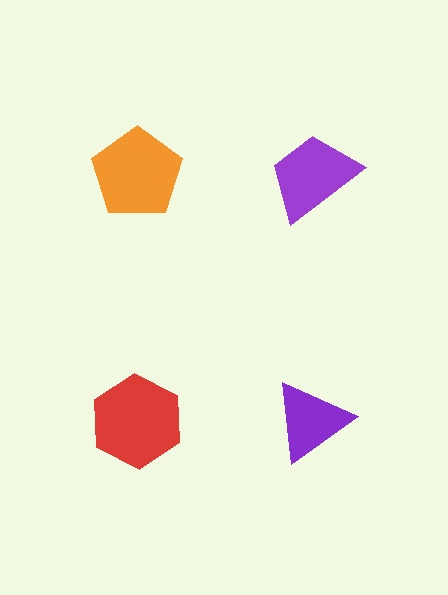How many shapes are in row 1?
2 shapes.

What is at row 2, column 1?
A red hexagon.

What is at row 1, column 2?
A purple trapezoid.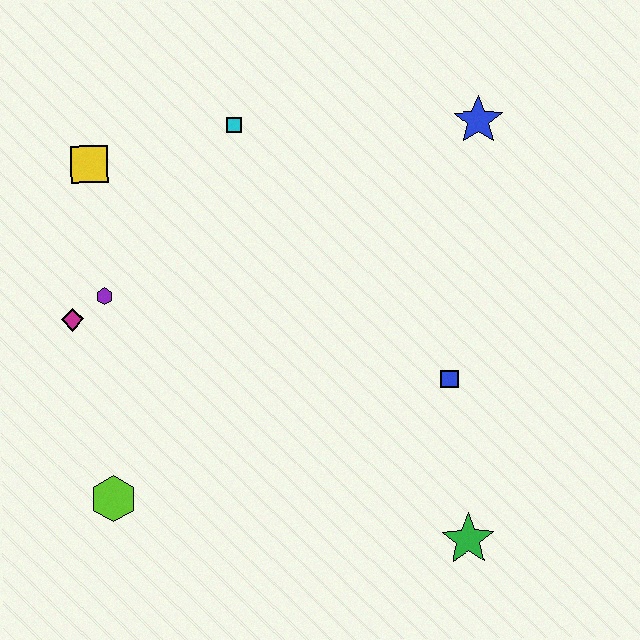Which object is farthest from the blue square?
The yellow square is farthest from the blue square.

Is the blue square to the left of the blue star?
Yes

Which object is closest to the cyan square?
The yellow square is closest to the cyan square.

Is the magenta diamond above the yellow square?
No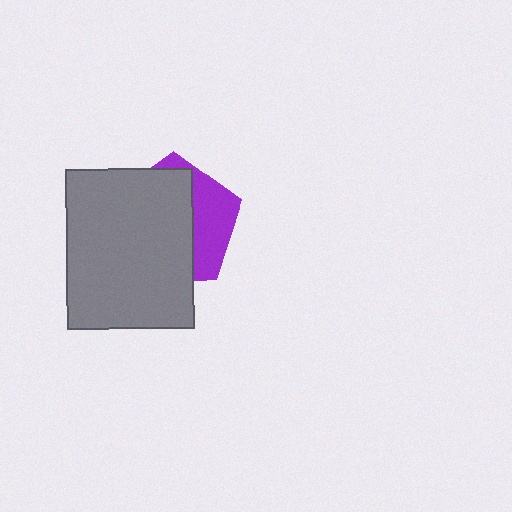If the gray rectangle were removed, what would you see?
You would see the complete purple pentagon.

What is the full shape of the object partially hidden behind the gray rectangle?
The partially hidden object is a purple pentagon.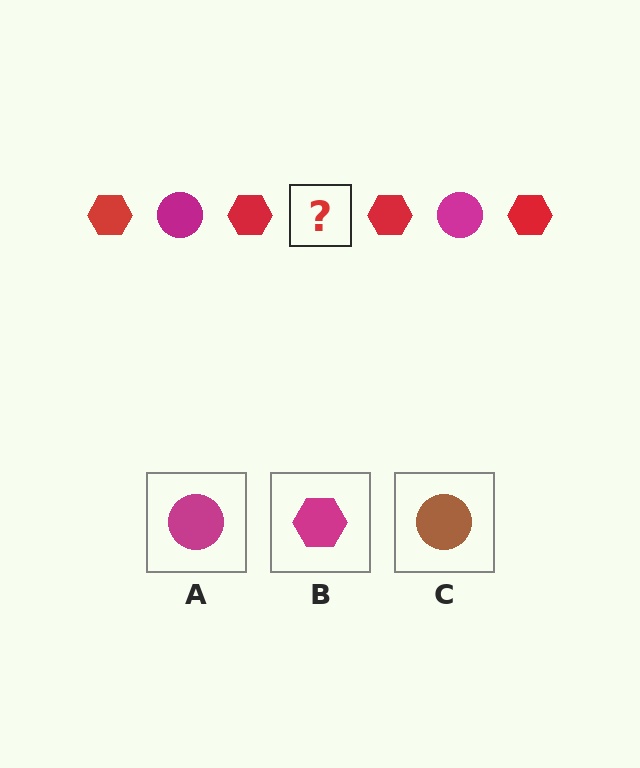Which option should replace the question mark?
Option A.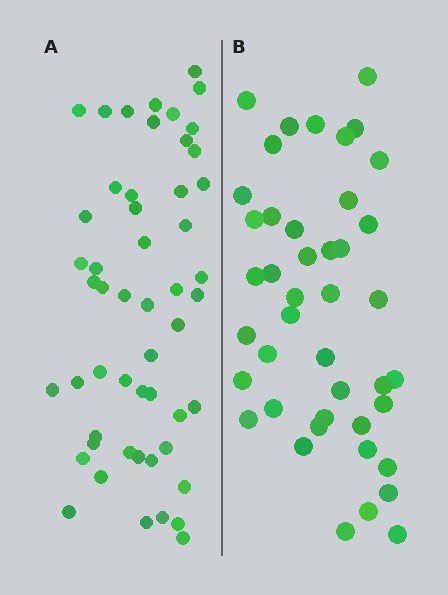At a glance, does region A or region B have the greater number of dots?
Region A (the left region) has more dots.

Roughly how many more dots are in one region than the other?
Region A has roughly 8 or so more dots than region B.